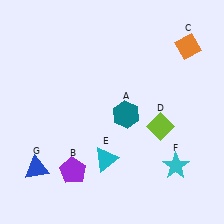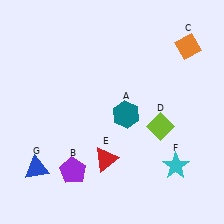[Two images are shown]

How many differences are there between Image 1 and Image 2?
There is 1 difference between the two images.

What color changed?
The triangle (E) changed from cyan in Image 1 to red in Image 2.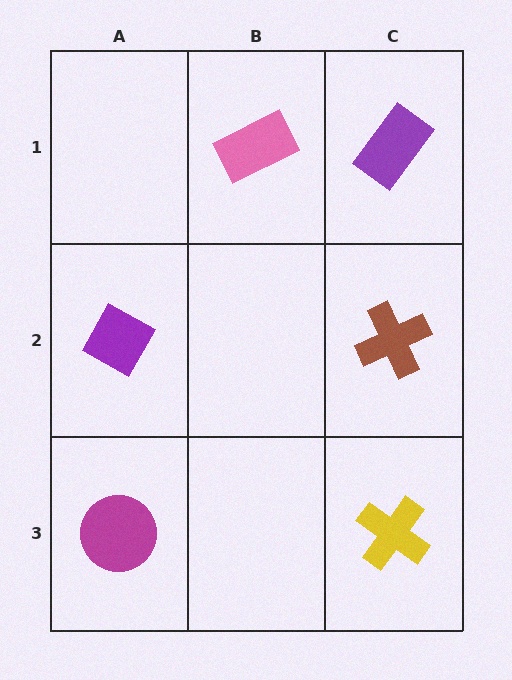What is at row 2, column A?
A purple diamond.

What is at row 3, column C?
A yellow cross.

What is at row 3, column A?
A magenta circle.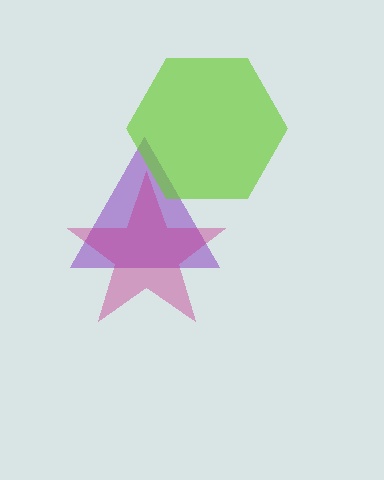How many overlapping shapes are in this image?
There are 3 overlapping shapes in the image.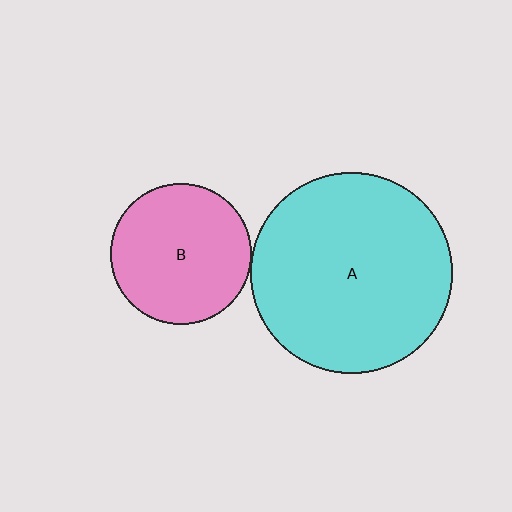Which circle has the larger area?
Circle A (cyan).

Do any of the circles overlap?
No, none of the circles overlap.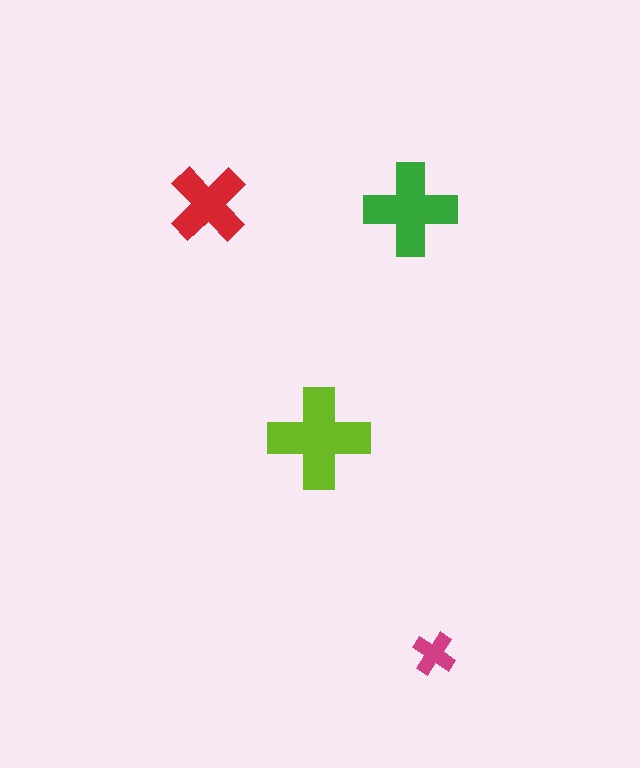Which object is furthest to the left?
The red cross is leftmost.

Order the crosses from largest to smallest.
the lime one, the green one, the red one, the magenta one.